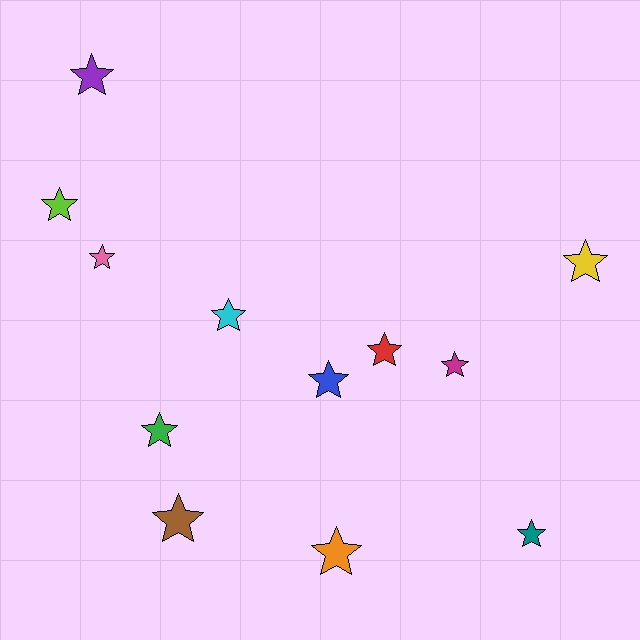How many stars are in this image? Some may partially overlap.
There are 12 stars.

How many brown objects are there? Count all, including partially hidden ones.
There is 1 brown object.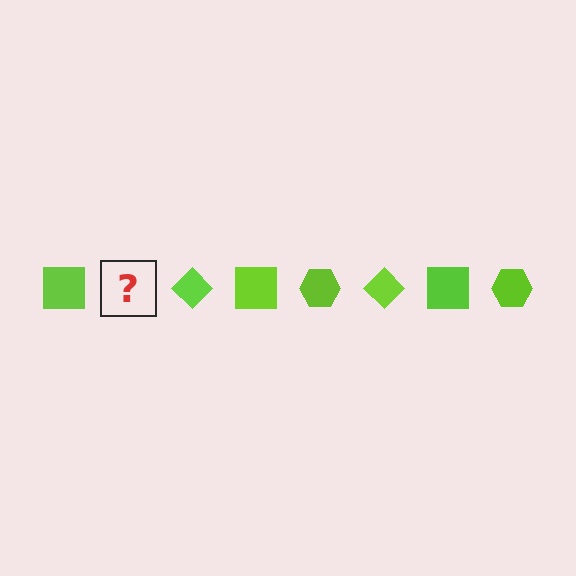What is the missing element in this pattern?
The missing element is a lime hexagon.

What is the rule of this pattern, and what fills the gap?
The rule is that the pattern cycles through square, hexagon, diamond shapes in lime. The gap should be filled with a lime hexagon.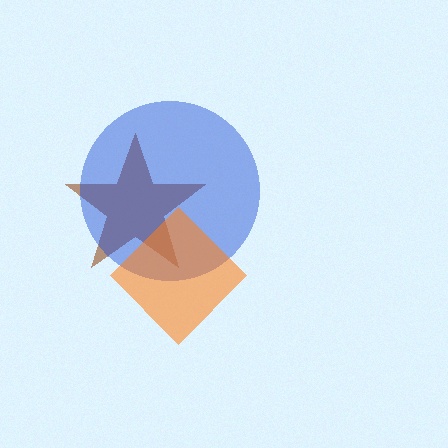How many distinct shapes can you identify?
There are 3 distinct shapes: a brown star, a blue circle, an orange diamond.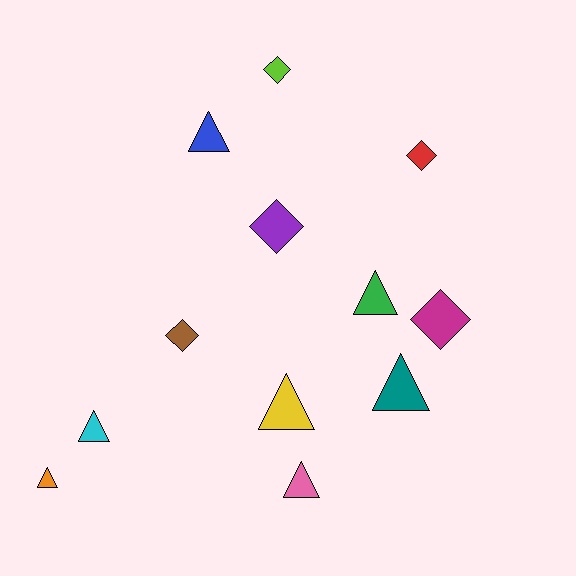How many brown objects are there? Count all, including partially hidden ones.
There is 1 brown object.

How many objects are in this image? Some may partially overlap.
There are 12 objects.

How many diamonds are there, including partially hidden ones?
There are 5 diamonds.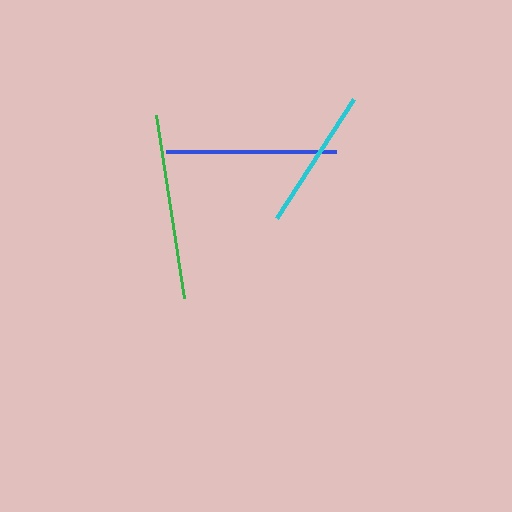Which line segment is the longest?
The green line is the longest at approximately 186 pixels.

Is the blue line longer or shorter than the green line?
The green line is longer than the blue line.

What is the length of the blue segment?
The blue segment is approximately 169 pixels long.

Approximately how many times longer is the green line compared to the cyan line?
The green line is approximately 1.3 times the length of the cyan line.